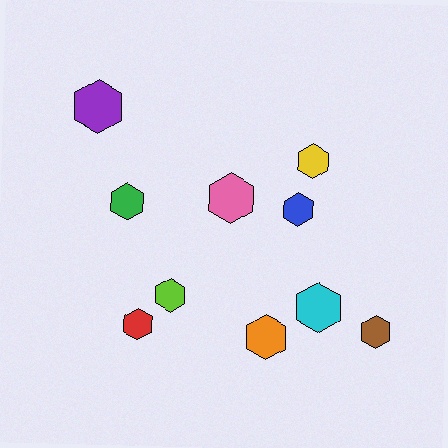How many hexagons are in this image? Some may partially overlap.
There are 10 hexagons.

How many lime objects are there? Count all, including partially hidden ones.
There is 1 lime object.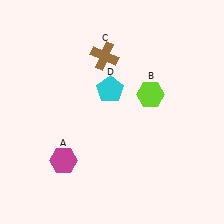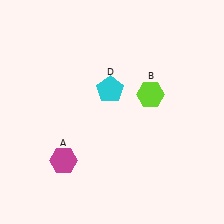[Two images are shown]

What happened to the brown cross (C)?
The brown cross (C) was removed in Image 2. It was in the top-left area of Image 1.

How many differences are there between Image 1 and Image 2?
There is 1 difference between the two images.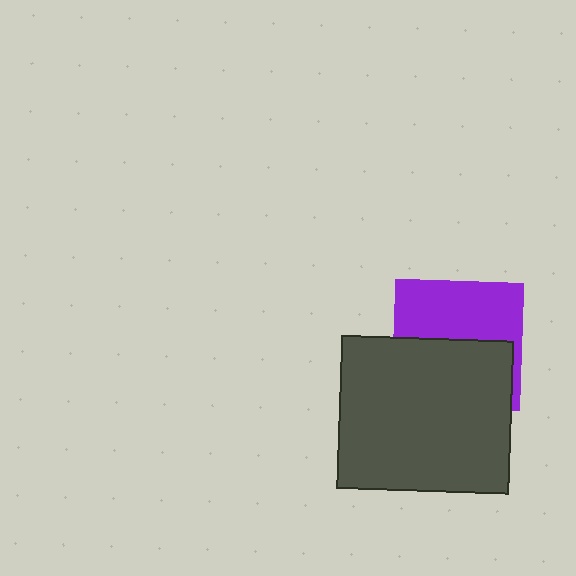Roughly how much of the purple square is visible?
About half of it is visible (roughly 49%).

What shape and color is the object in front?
The object in front is a dark gray rectangle.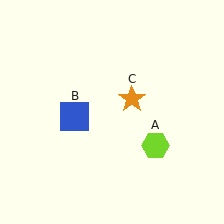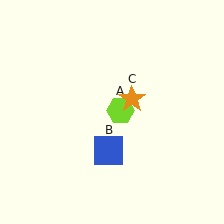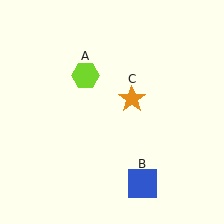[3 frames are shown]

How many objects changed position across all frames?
2 objects changed position: lime hexagon (object A), blue square (object B).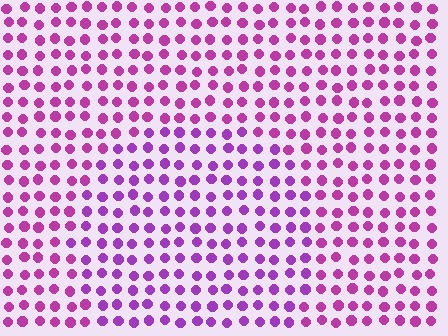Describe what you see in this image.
The image is filled with small magenta elements in a uniform arrangement. A circle-shaped region is visible where the elements are tinted to a slightly different hue, forming a subtle color boundary.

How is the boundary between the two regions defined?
The boundary is defined purely by a slight shift in hue (about 24 degrees). Spacing, size, and orientation are identical on both sides.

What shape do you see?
I see a circle.